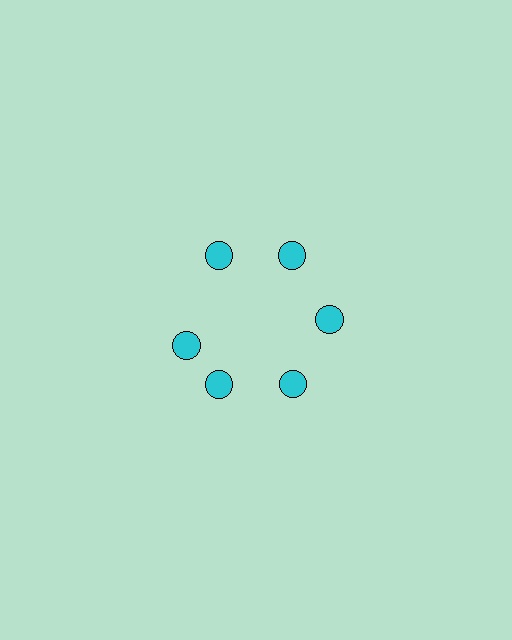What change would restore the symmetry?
The symmetry would be restored by rotating it back into even spacing with its neighbors so that all 6 circles sit at equal angles and equal distance from the center.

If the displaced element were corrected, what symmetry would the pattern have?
It would have 6-fold rotational symmetry — the pattern would map onto itself every 60 degrees.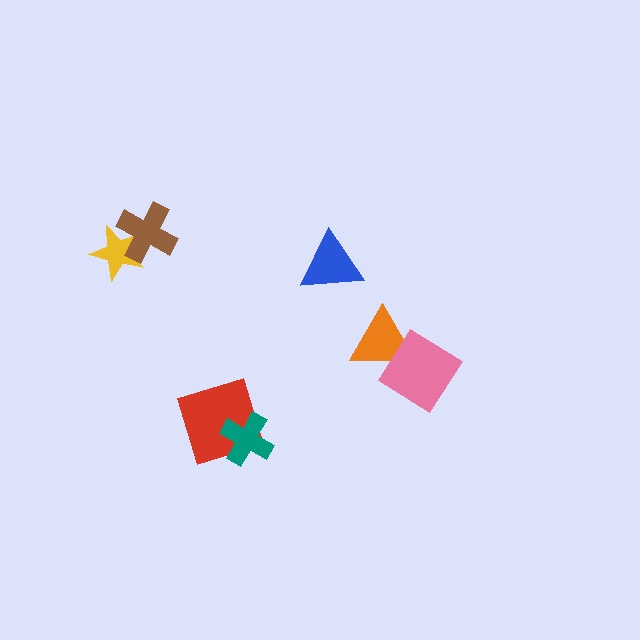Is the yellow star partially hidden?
Yes, it is partially covered by another shape.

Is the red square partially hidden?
Yes, it is partially covered by another shape.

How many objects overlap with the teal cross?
1 object overlaps with the teal cross.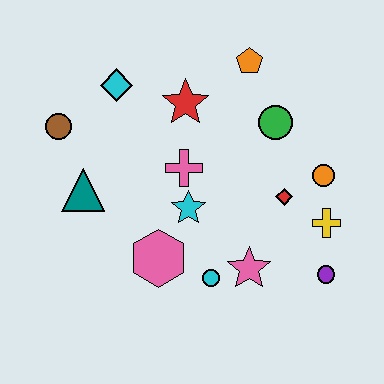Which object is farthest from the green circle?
The brown circle is farthest from the green circle.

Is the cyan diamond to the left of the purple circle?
Yes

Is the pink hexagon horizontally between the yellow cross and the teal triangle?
Yes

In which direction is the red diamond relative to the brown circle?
The red diamond is to the right of the brown circle.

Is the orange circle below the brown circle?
Yes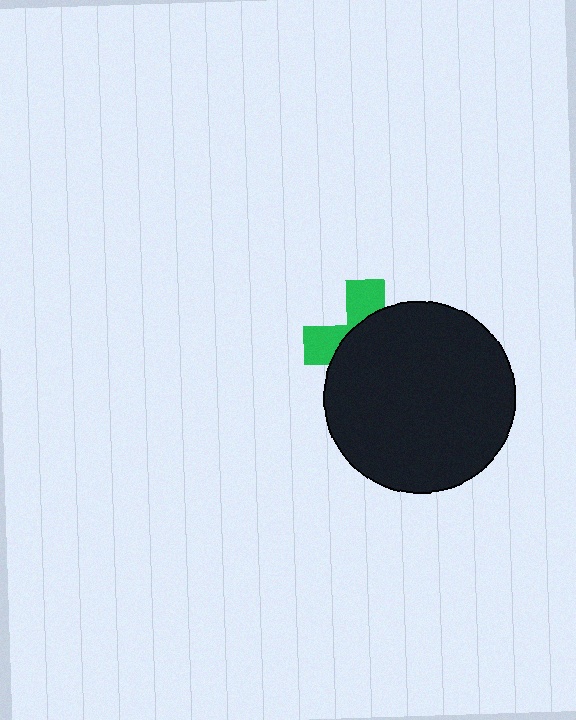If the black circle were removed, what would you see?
You would see the complete green cross.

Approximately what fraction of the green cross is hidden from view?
Roughly 65% of the green cross is hidden behind the black circle.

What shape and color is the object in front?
The object in front is a black circle.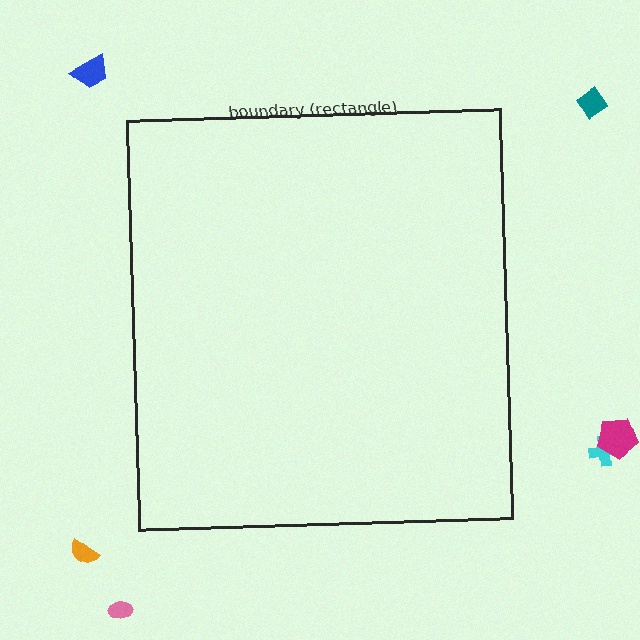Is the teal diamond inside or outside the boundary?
Outside.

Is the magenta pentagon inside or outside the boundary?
Outside.